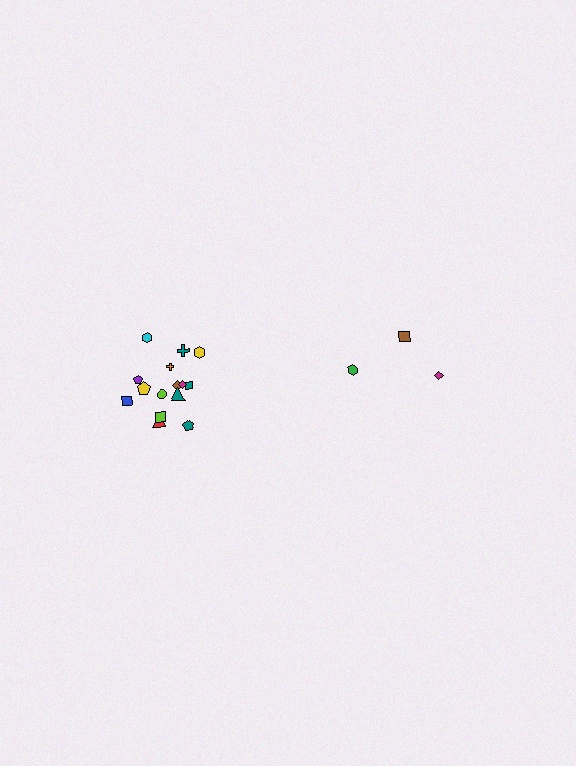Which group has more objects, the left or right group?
The left group.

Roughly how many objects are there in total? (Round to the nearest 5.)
Roughly 20 objects in total.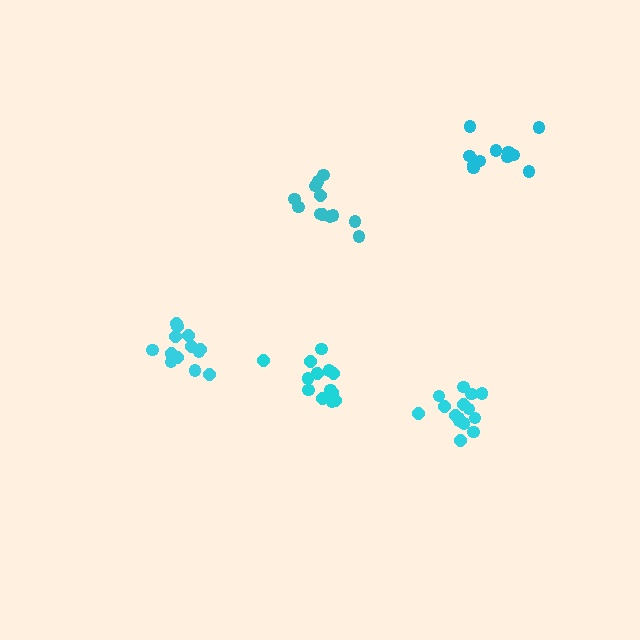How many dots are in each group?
Group 1: 15 dots, Group 2: 12 dots, Group 3: 14 dots, Group 4: 14 dots, Group 5: 12 dots (67 total).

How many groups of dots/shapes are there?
There are 5 groups.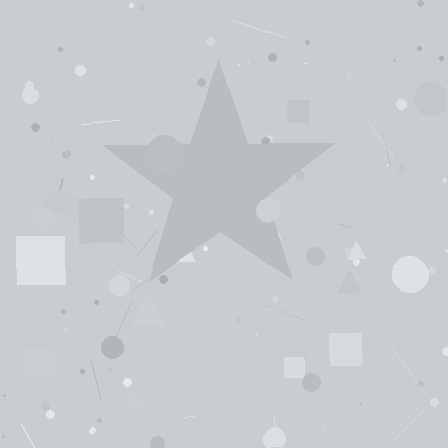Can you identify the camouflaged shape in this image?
The camouflaged shape is a star.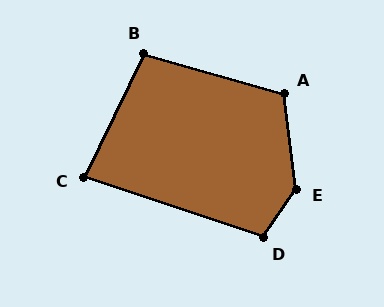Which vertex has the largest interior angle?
E, at approximately 139 degrees.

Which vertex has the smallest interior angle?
C, at approximately 83 degrees.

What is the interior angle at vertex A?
Approximately 113 degrees (obtuse).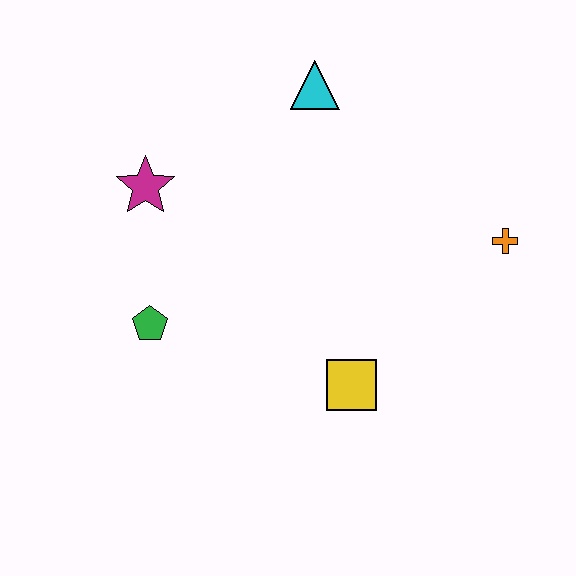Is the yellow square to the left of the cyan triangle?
No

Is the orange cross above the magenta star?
No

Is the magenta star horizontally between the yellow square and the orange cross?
No